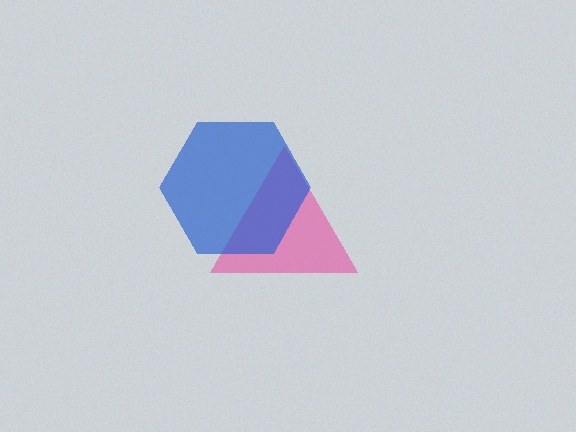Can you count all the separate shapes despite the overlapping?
Yes, there are 2 separate shapes.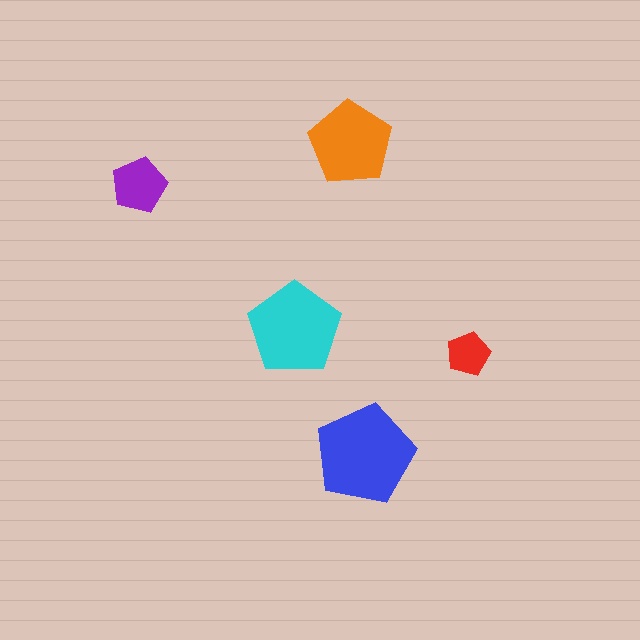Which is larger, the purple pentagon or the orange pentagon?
The orange one.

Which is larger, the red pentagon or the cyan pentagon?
The cyan one.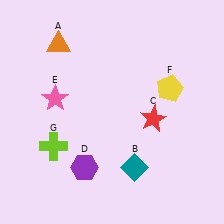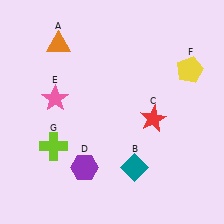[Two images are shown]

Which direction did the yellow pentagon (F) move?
The yellow pentagon (F) moved right.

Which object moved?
The yellow pentagon (F) moved right.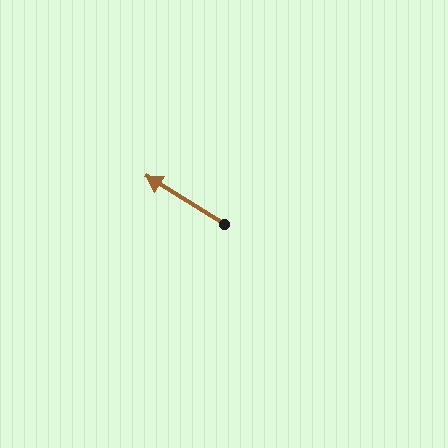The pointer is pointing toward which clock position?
Roughly 10 o'clock.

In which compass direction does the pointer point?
Northwest.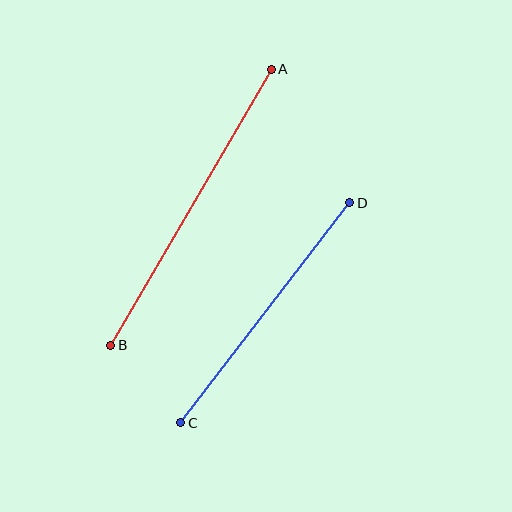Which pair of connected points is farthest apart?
Points A and B are farthest apart.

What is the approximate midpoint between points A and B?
The midpoint is at approximately (191, 207) pixels.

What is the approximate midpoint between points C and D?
The midpoint is at approximately (265, 313) pixels.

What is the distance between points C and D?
The distance is approximately 277 pixels.